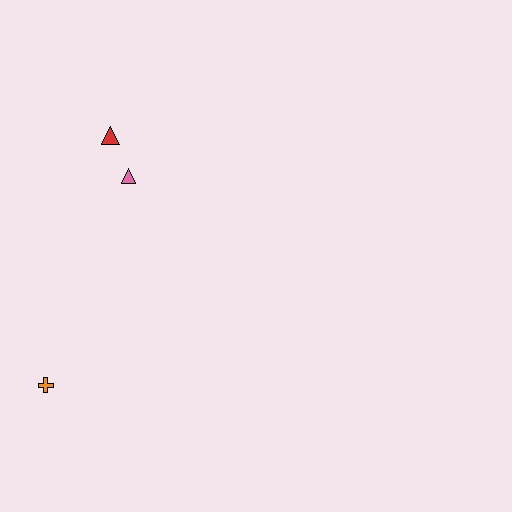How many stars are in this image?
There are no stars.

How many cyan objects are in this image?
There are no cyan objects.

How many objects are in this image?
There are 3 objects.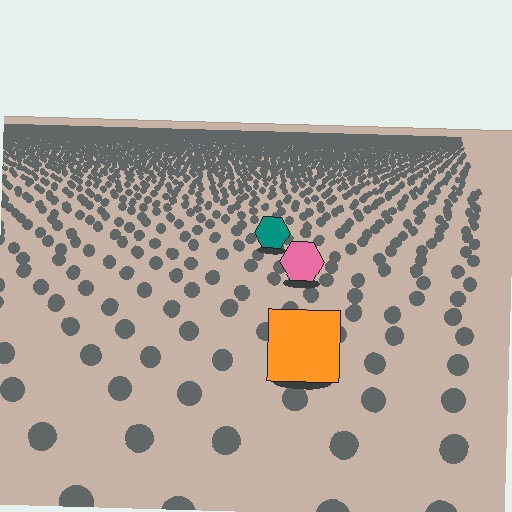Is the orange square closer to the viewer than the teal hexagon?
Yes. The orange square is closer — you can tell from the texture gradient: the ground texture is coarser near it.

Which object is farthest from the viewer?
The teal hexagon is farthest from the viewer. It appears smaller and the ground texture around it is denser.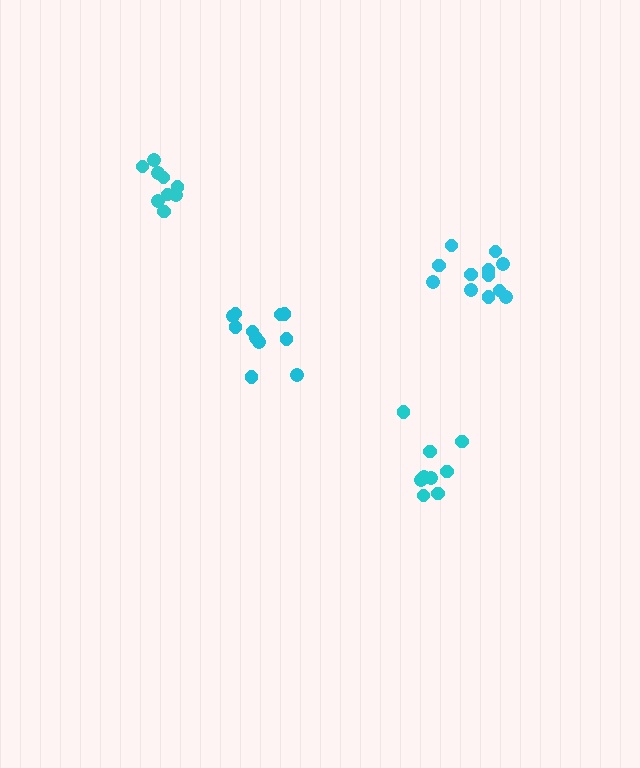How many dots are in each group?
Group 1: 11 dots, Group 2: 12 dots, Group 3: 9 dots, Group 4: 9 dots (41 total).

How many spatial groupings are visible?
There are 4 spatial groupings.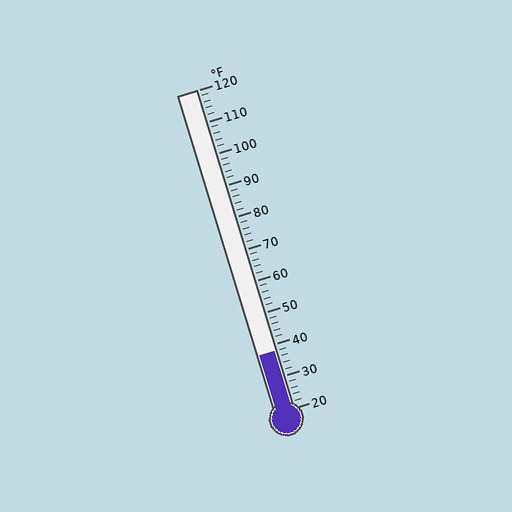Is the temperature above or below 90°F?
The temperature is below 90°F.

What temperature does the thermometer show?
The thermometer shows approximately 38°F.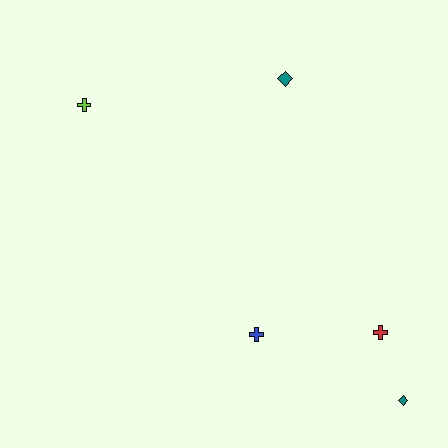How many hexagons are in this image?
There are no hexagons.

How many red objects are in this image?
There is 1 red object.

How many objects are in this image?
There are 5 objects.